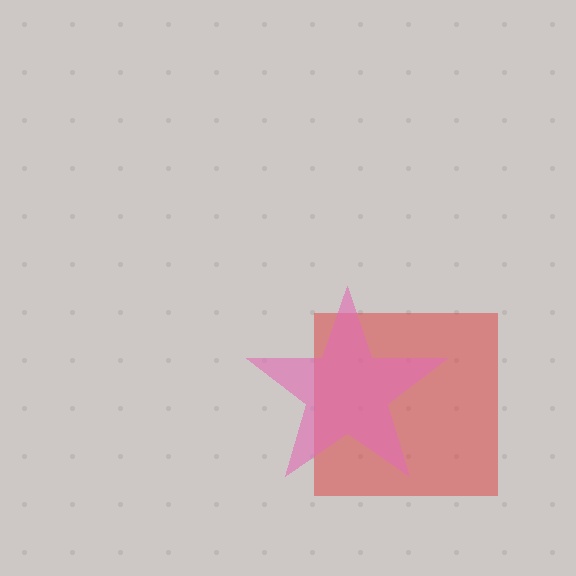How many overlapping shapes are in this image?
There are 2 overlapping shapes in the image.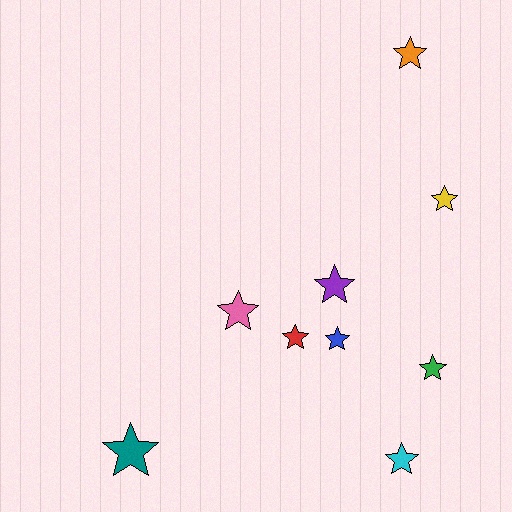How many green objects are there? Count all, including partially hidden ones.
There is 1 green object.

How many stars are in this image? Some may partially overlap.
There are 9 stars.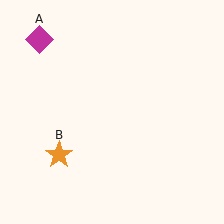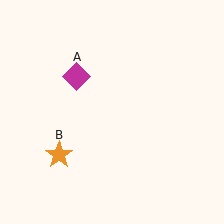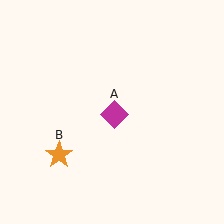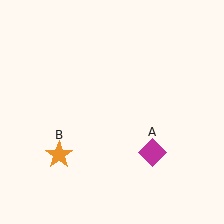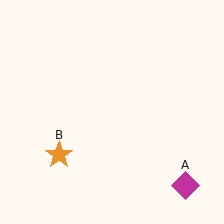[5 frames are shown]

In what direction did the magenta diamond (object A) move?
The magenta diamond (object A) moved down and to the right.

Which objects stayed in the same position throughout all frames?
Orange star (object B) remained stationary.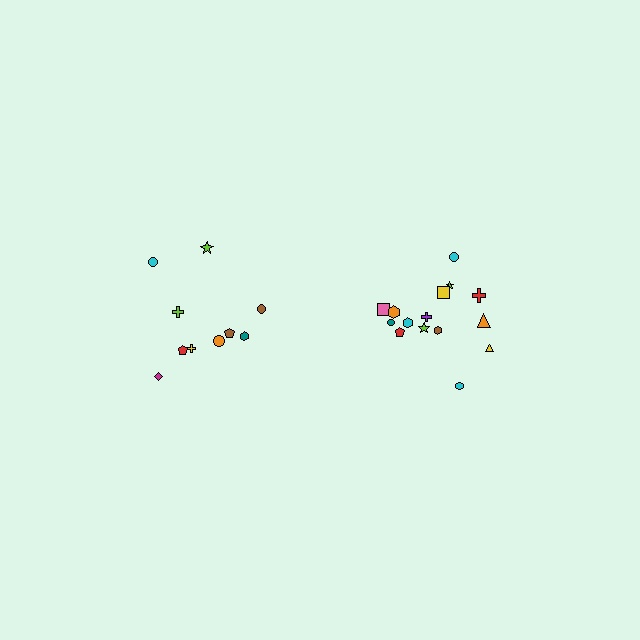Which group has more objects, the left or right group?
The right group.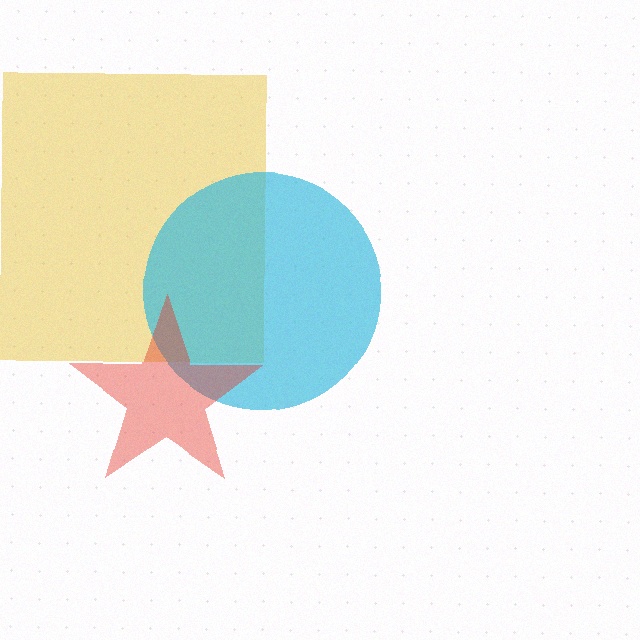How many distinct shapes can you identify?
There are 3 distinct shapes: a yellow square, a cyan circle, a red star.